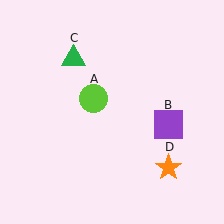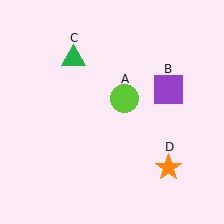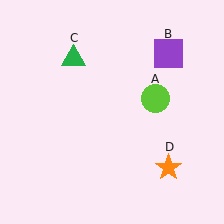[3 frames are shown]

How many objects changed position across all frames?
2 objects changed position: lime circle (object A), purple square (object B).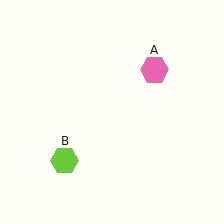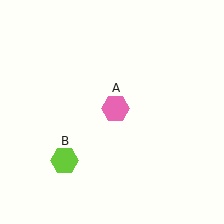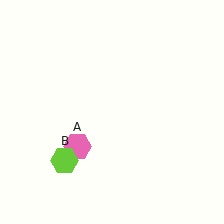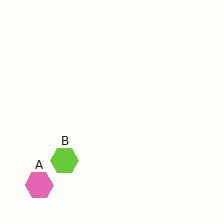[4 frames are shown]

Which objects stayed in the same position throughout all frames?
Lime hexagon (object B) remained stationary.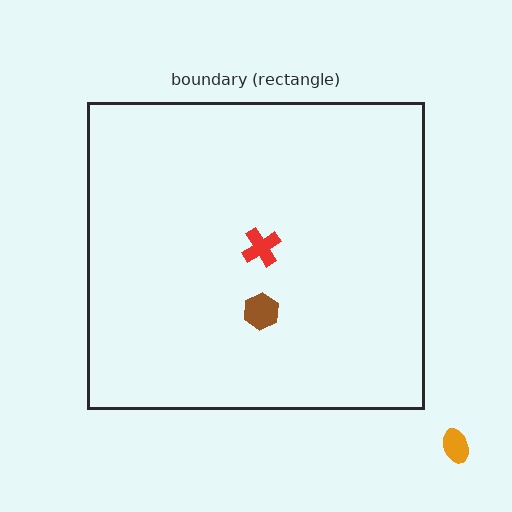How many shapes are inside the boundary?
2 inside, 1 outside.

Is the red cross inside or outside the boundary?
Inside.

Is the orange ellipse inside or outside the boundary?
Outside.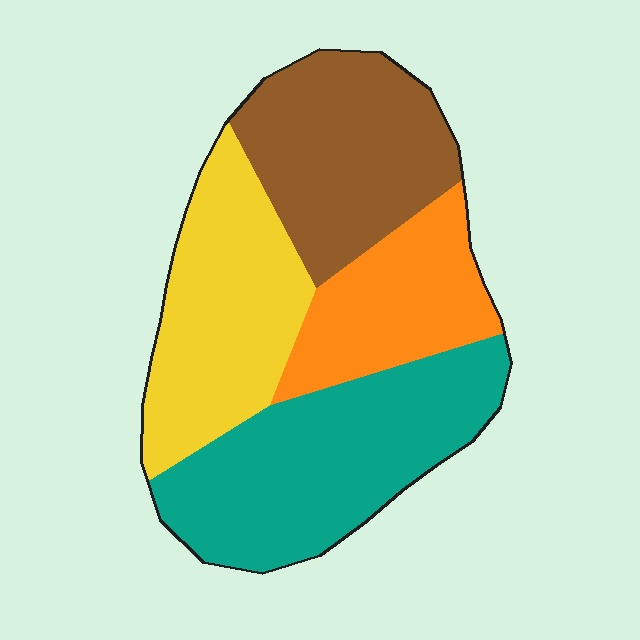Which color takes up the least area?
Orange, at roughly 20%.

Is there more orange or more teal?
Teal.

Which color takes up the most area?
Teal, at roughly 30%.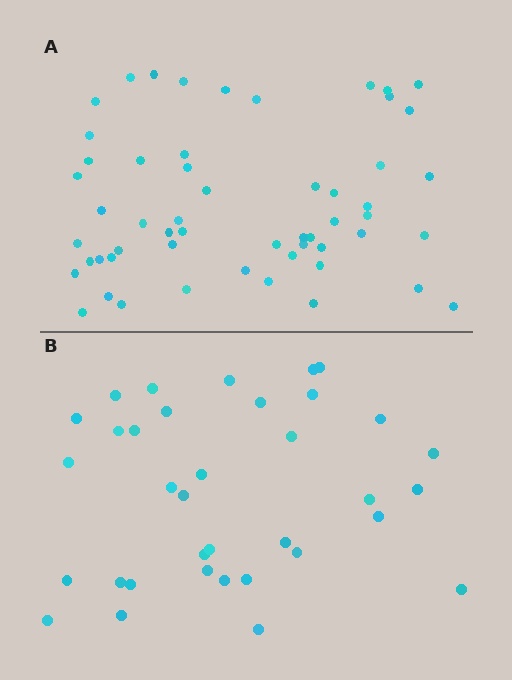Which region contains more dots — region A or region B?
Region A (the top region) has more dots.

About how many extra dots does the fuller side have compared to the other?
Region A has approximately 20 more dots than region B.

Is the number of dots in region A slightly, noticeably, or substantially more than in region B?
Region A has substantially more. The ratio is roughly 1.6 to 1.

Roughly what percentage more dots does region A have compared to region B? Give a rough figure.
About 55% more.